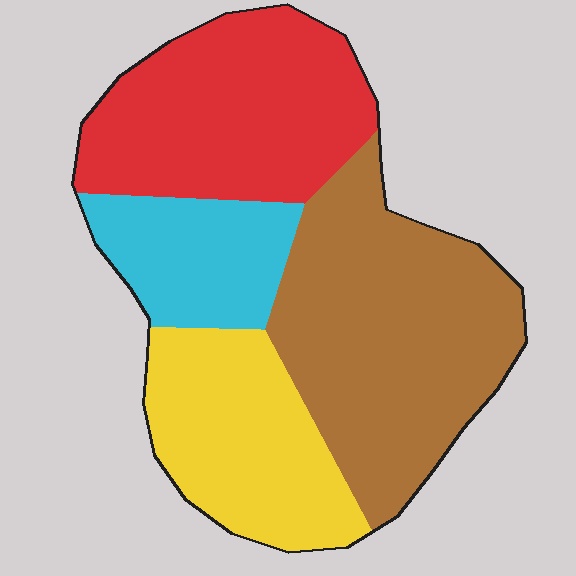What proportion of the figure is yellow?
Yellow covers 21% of the figure.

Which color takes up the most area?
Brown, at roughly 35%.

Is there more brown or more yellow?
Brown.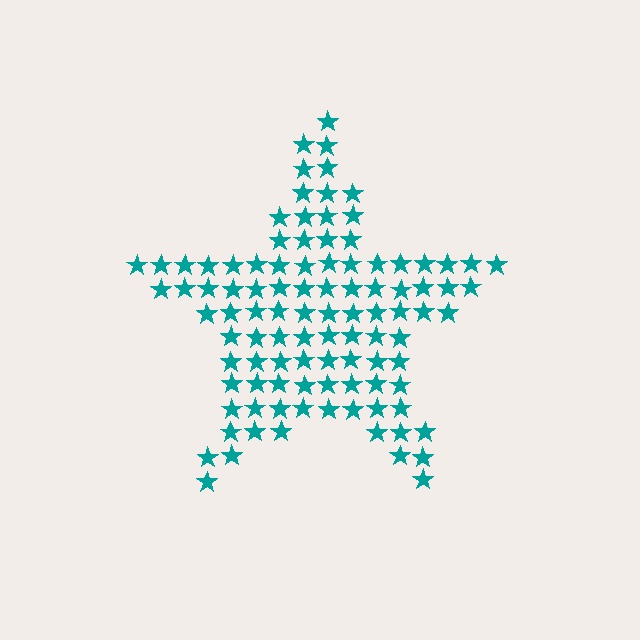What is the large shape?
The large shape is a star.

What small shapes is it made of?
It is made of small stars.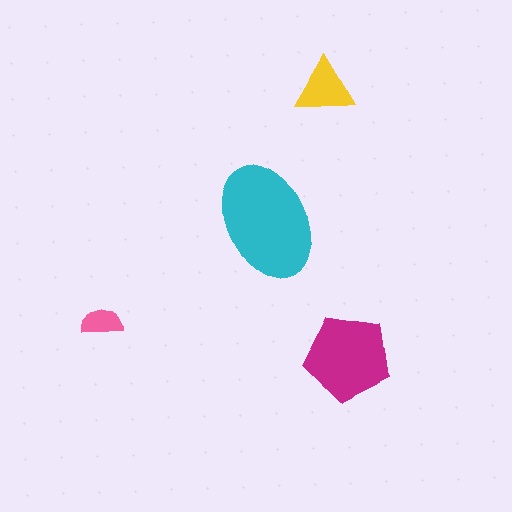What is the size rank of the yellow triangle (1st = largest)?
3rd.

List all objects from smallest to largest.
The pink semicircle, the yellow triangle, the magenta pentagon, the cyan ellipse.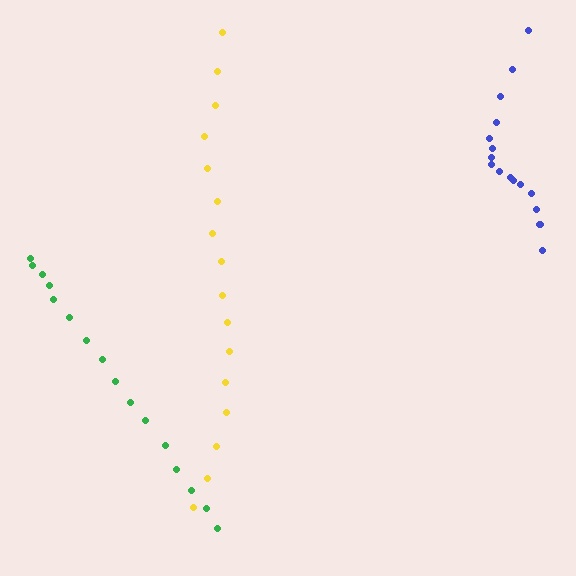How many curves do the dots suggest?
There are 3 distinct paths.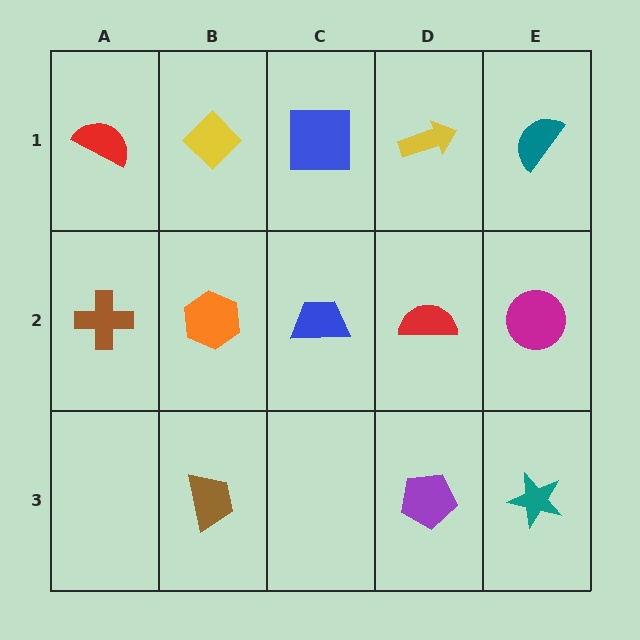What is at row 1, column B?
A yellow diamond.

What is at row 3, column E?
A teal star.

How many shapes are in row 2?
5 shapes.